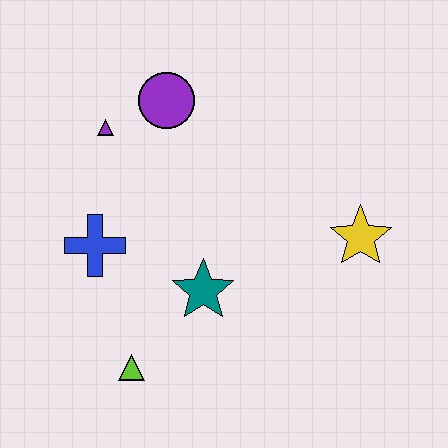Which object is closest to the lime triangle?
The teal star is closest to the lime triangle.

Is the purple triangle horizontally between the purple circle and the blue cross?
Yes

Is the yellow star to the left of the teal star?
No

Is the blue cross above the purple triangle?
No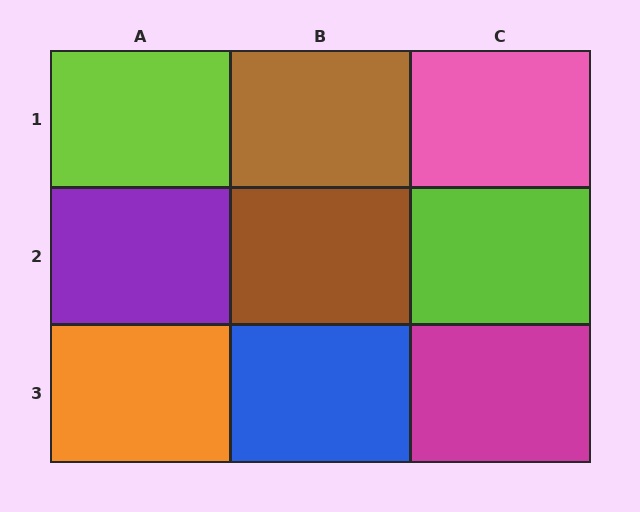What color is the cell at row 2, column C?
Lime.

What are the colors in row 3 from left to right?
Orange, blue, magenta.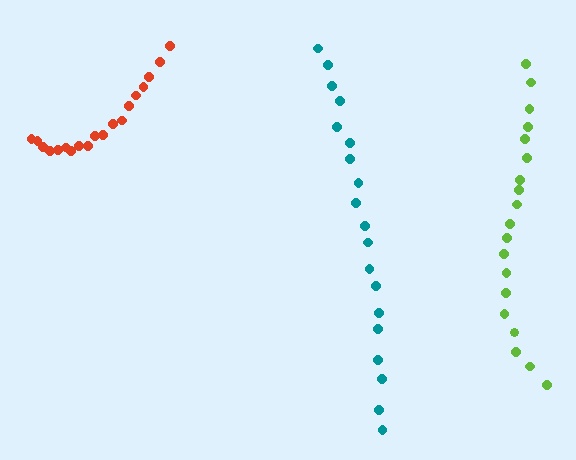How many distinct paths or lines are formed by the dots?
There are 3 distinct paths.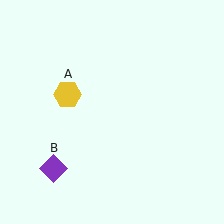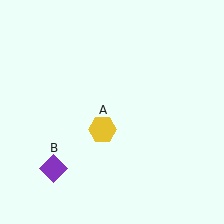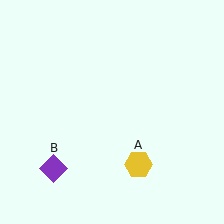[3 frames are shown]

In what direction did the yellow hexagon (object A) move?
The yellow hexagon (object A) moved down and to the right.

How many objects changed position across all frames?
1 object changed position: yellow hexagon (object A).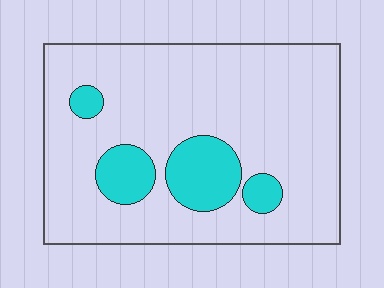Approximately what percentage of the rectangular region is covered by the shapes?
Approximately 15%.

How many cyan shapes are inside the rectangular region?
4.